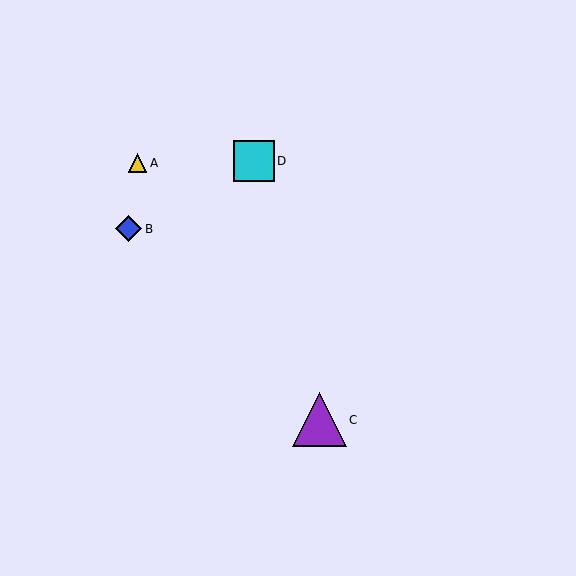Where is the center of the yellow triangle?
The center of the yellow triangle is at (137, 163).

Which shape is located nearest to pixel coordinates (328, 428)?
The purple triangle (labeled C) at (320, 420) is nearest to that location.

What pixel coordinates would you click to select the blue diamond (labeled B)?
Click at (129, 229) to select the blue diamond B.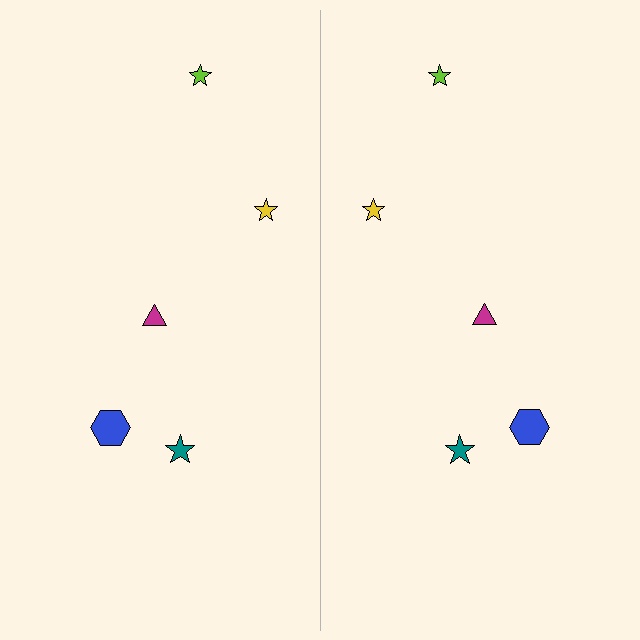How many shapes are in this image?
There are 10 shapes in this image.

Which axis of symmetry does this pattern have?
The pattern has a vertical axis of symmetry running through the center of the image.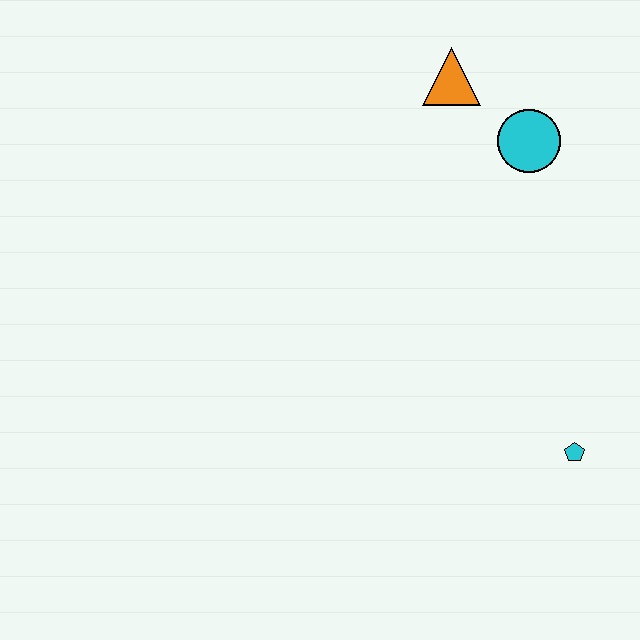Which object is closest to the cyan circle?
The orange triangle is closest to the cyan circle.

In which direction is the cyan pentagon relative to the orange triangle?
The cyan pentagon is below the orange triangle.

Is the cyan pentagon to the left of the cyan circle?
No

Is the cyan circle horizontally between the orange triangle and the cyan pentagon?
Yes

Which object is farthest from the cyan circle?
The cyan pentagon is farthest from the cyan circle.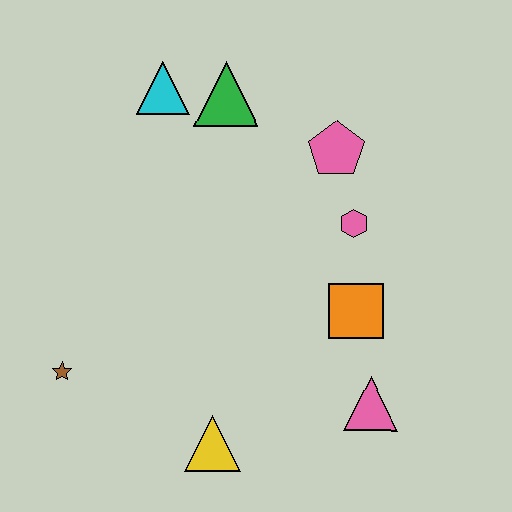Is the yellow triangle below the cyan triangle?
Yes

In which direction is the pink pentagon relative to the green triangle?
The pink pentagon is to the right of the green triangle.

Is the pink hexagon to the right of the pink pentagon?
Yes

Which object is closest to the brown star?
The yellow triangle is closest to the brown star.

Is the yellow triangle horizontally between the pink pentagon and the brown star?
Yes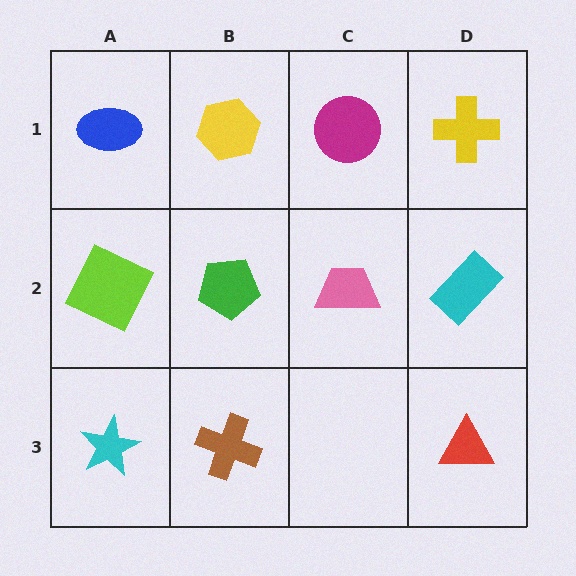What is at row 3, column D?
A red triangle.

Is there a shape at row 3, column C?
No, that cell is empty.